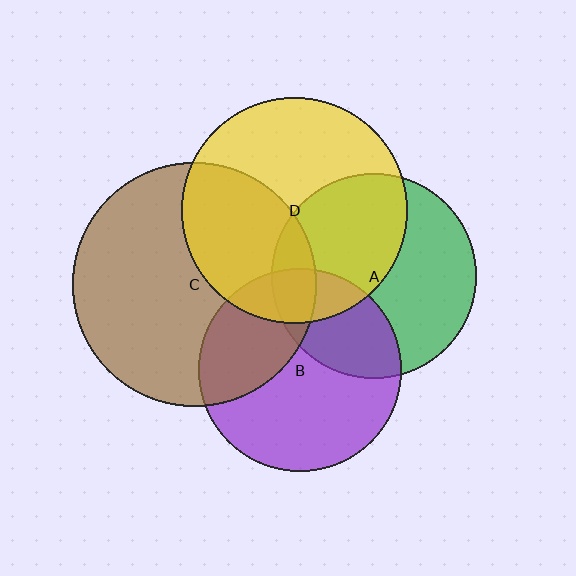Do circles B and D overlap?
Yes.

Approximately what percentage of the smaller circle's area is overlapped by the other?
Approximately 15%.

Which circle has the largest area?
Circle C (brown).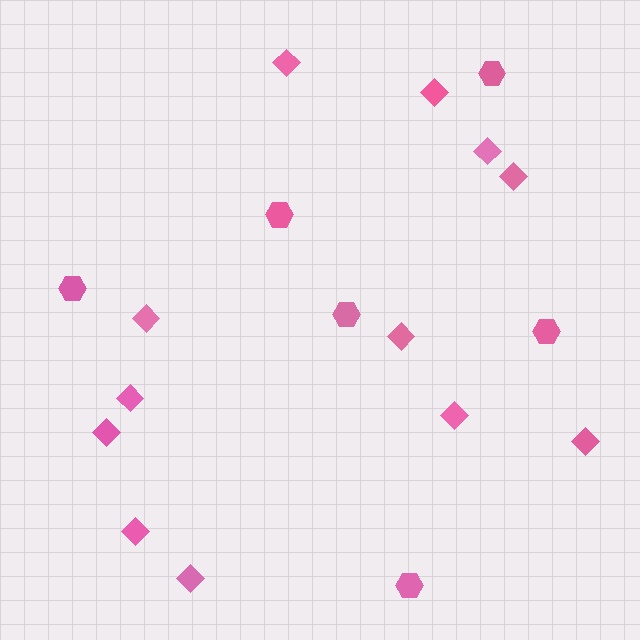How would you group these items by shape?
There are 2 groups: one group of hexagons (6) and one group of diamonds (12).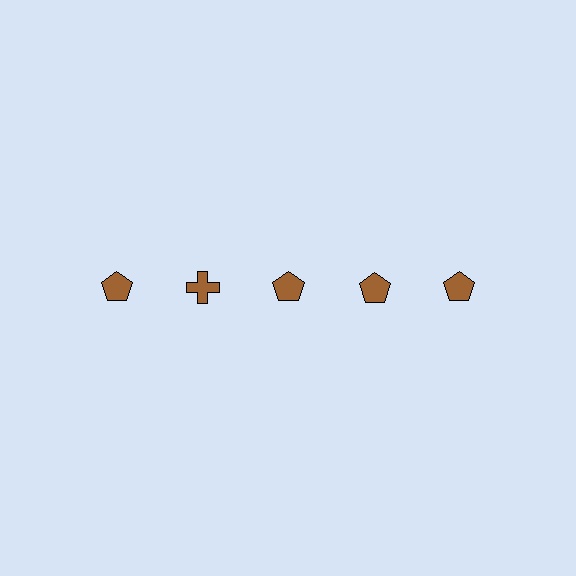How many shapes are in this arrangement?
There are 5 shapes arranged in a grid pattern.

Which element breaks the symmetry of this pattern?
The brown cross in the top row, second from left column breaks the symmetry. All other shapes are brown pentagons.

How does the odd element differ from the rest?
It has a different shape: cross instead of pentagon.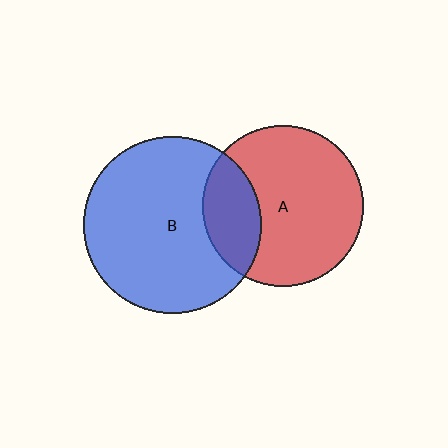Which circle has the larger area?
Circle B (blue).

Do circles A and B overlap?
Yes.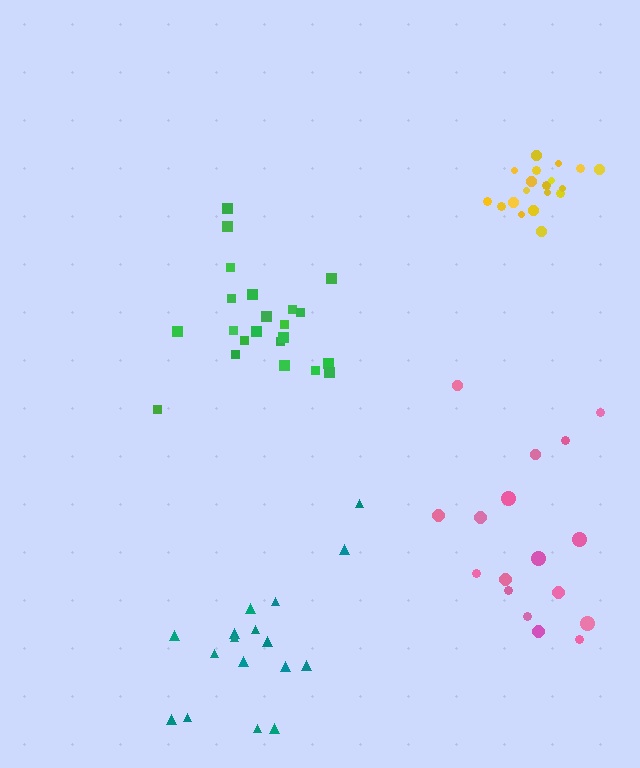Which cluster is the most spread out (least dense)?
Pink.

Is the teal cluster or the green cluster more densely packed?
Green.